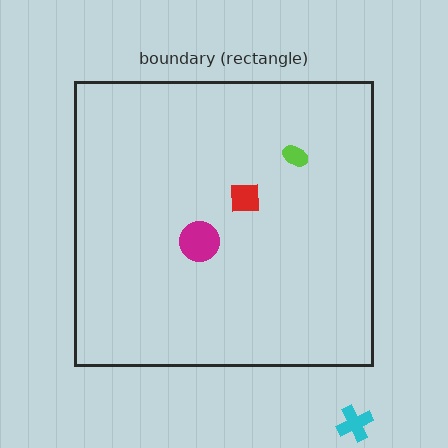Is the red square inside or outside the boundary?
Inside.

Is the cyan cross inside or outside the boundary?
Outside.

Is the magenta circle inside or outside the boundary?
Inside.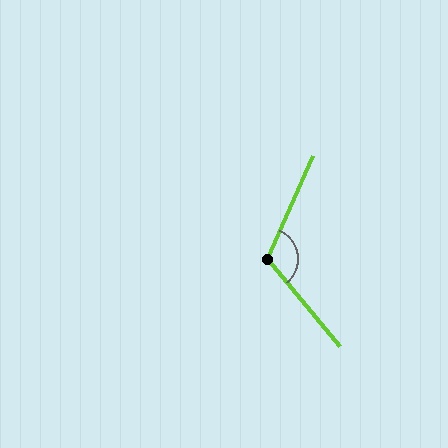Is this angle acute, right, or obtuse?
It is obtuse.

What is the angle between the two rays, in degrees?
Approximately 116 degrees.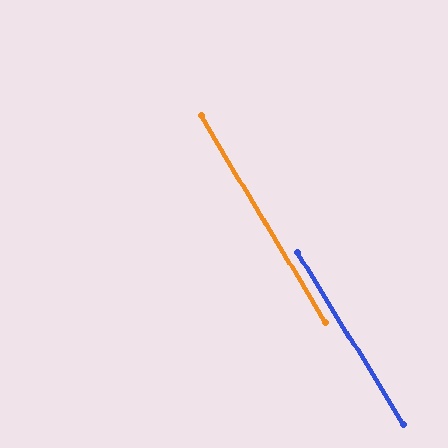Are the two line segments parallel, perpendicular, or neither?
Parallel — their directions differ by only 0.7°.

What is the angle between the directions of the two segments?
Approximately 1 degree.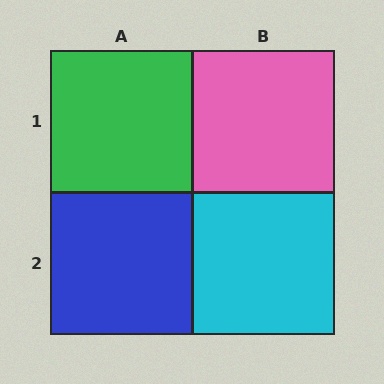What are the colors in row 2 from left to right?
Blue, cyan.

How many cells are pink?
1 cell is pink.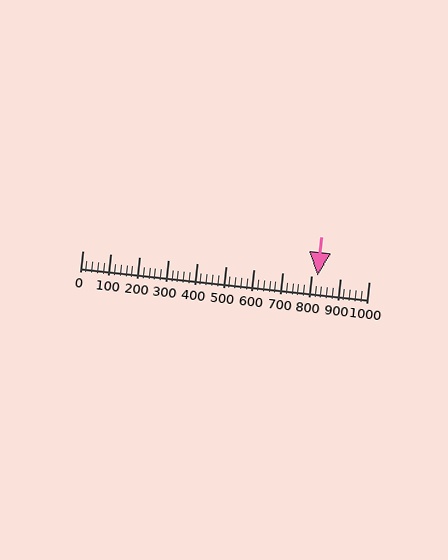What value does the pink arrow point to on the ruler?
The pink arrow points to approximately 822.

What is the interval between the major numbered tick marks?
The major tick marks are spaced 100 units apart.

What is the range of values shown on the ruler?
The ruler shows values from 0 to 1000.